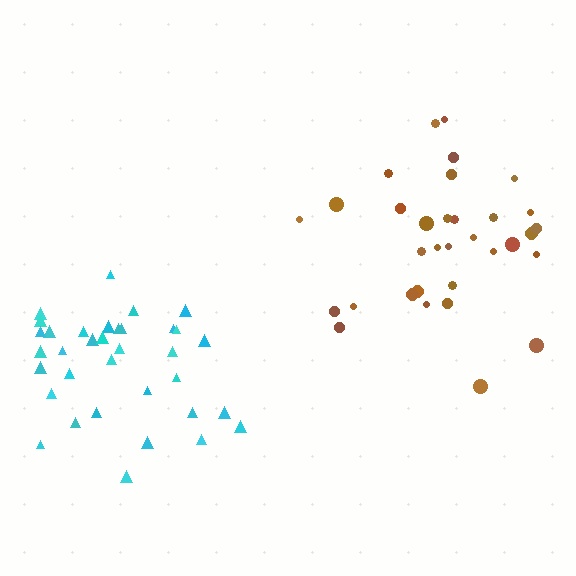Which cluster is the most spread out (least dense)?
Brown.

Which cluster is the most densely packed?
Cyan.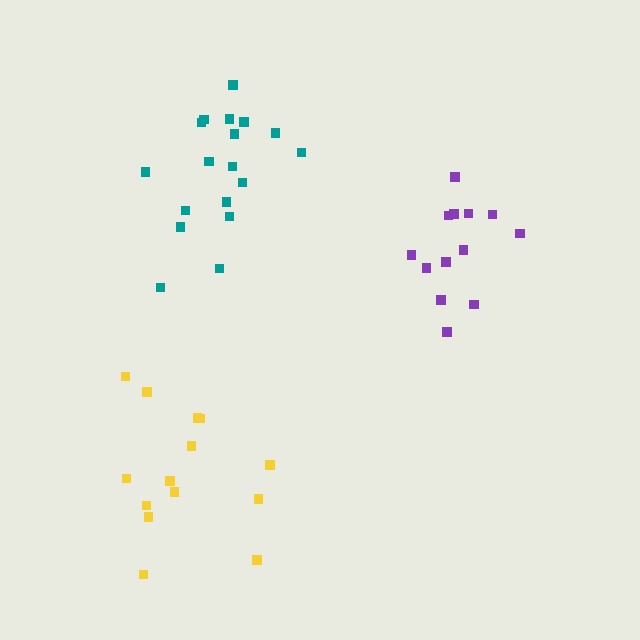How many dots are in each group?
Group 1: 13 dots, Group 2: 18 dots, Group 3: 14 dots (45 total).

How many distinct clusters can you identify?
There are 3 distinct clusters.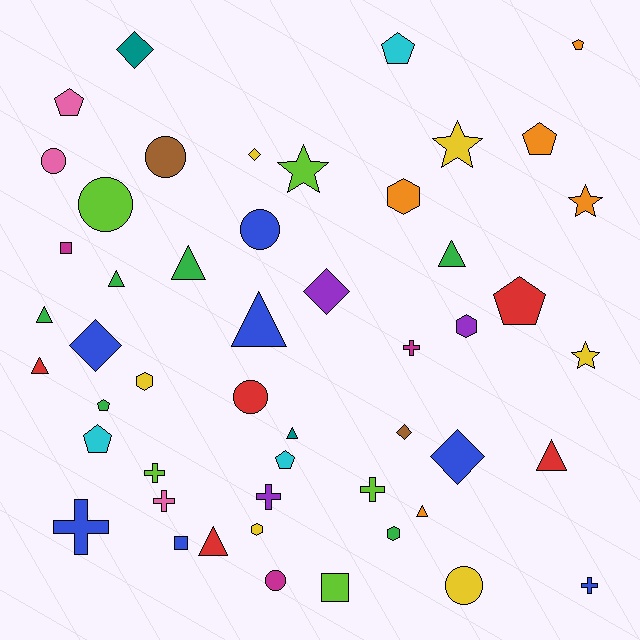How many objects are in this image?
There are 50 objects.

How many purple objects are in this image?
There are 3 purple objects.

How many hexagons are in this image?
There are 5 hexagons.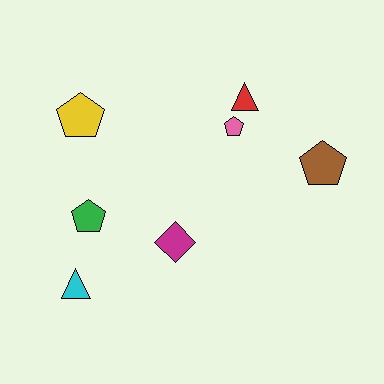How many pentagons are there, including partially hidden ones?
There are 4 pentagons.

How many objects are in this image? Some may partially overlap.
There are 7 objects.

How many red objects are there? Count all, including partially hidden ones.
There is 1 red object.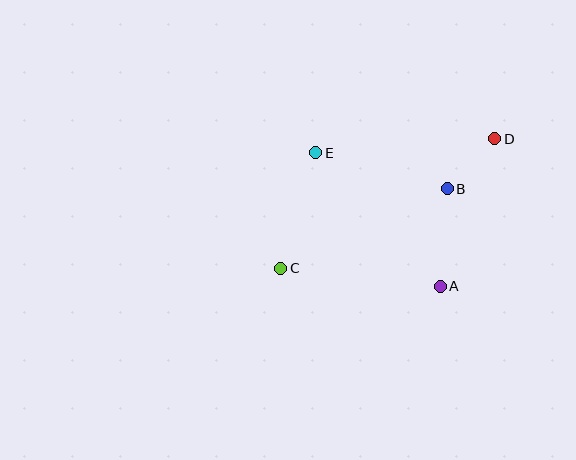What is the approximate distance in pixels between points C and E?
The distance between C and E is approximately 121 pixels.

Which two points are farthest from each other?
Points C and D are farthest from each other.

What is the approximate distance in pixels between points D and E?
The distance between D and E is approximately 179 pixels.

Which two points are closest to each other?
Points B and D are closest to each other.